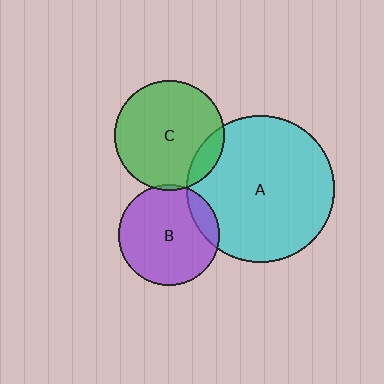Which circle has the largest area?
Circle A (cyan).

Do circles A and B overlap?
Yes.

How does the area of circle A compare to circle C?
Approximately 1.8 times.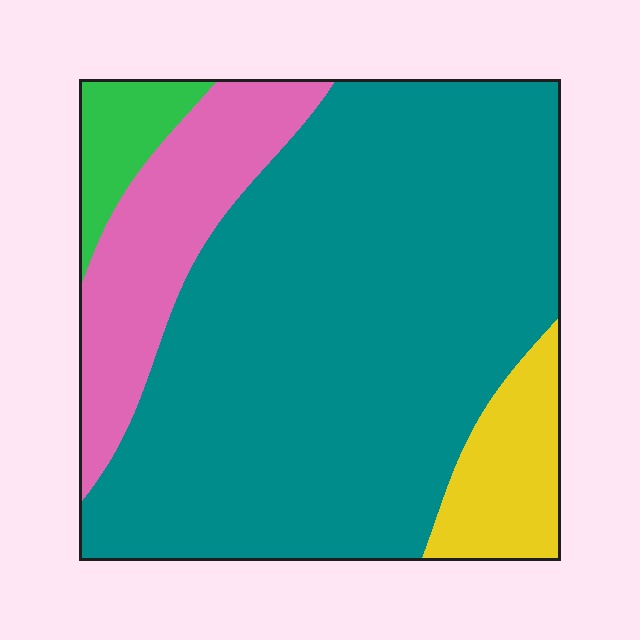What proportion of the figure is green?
Green covers around 5% of the figure.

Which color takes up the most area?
Teal, at roughly 70%.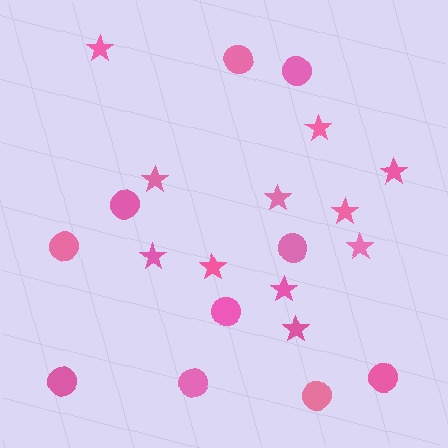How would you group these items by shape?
There are 2 groups: one group of circles (10) and one group of stars (11).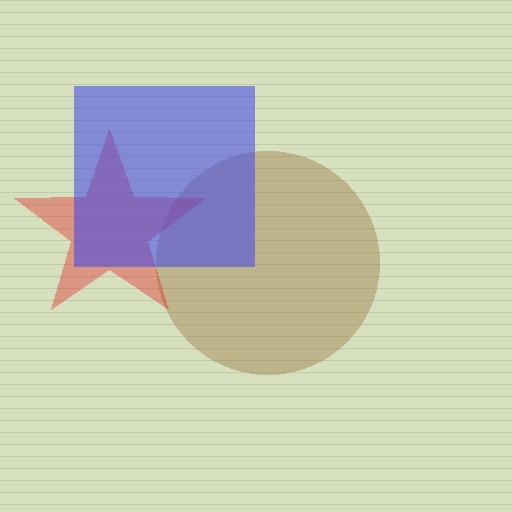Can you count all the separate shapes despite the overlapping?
Yes, there are 3 separate shapes.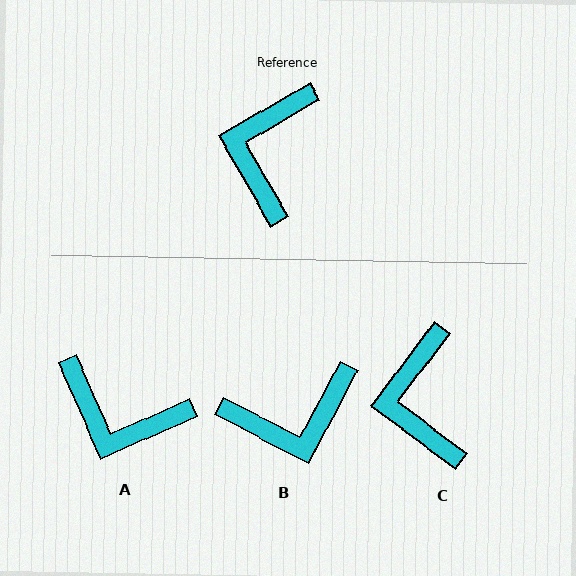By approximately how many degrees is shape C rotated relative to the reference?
Approximately 23 degrees counter-clockwise.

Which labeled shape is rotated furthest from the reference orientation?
B, about 122 degrees away.